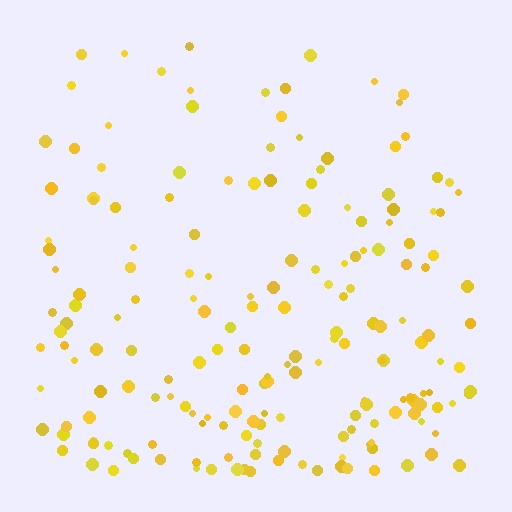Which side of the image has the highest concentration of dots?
The bottom.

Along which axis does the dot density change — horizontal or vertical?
Vertical.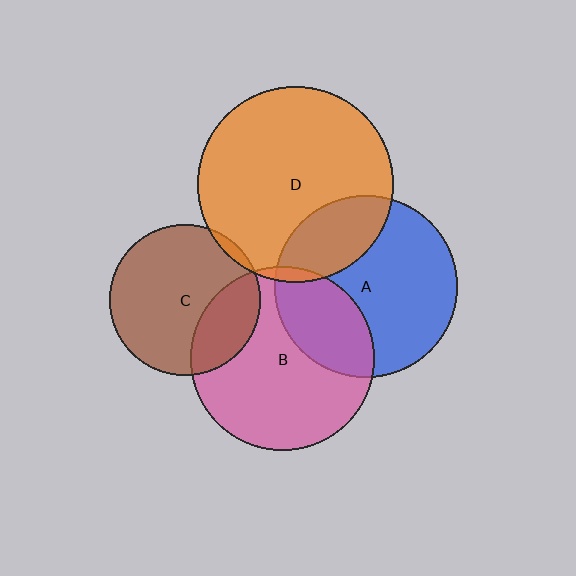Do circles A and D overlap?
Yes.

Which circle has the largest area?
Circle D (orange).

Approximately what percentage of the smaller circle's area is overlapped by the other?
Approximately 25%.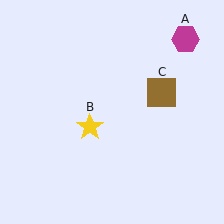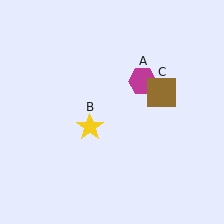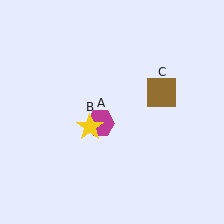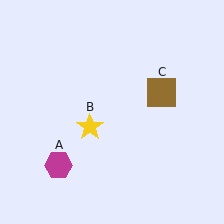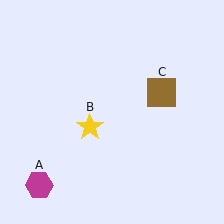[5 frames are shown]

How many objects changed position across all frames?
1 object changed position: magenta hexagon (object A).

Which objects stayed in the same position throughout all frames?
Yellow star (object B) and brown square (object C) remained stationary.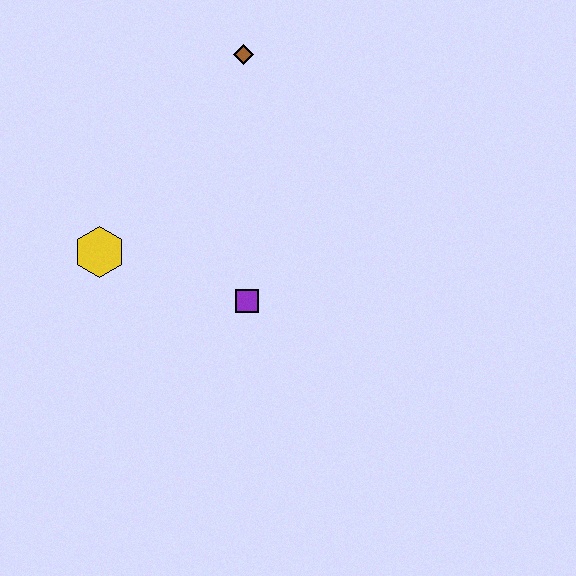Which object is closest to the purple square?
The yellow hexagon is closest to the purple square.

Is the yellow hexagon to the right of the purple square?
No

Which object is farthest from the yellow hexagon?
The brown diamond is farthest from the yellow hexagon.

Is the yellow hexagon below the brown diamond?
Yes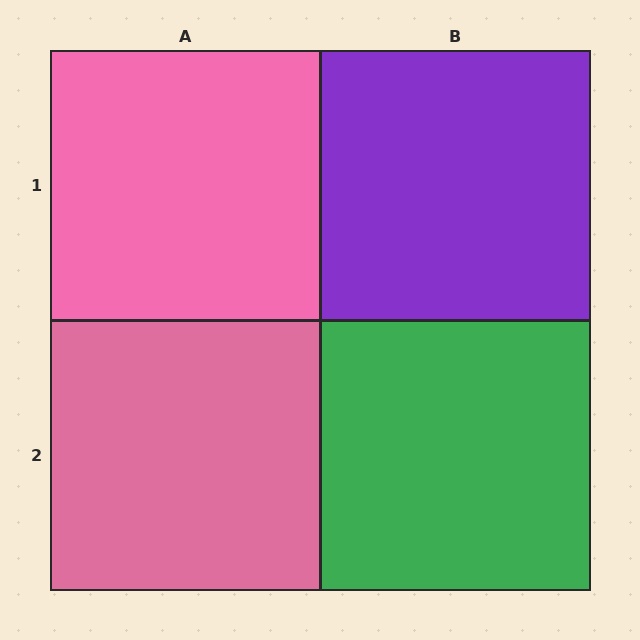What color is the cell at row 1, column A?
Pink.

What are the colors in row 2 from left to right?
Pink, green.